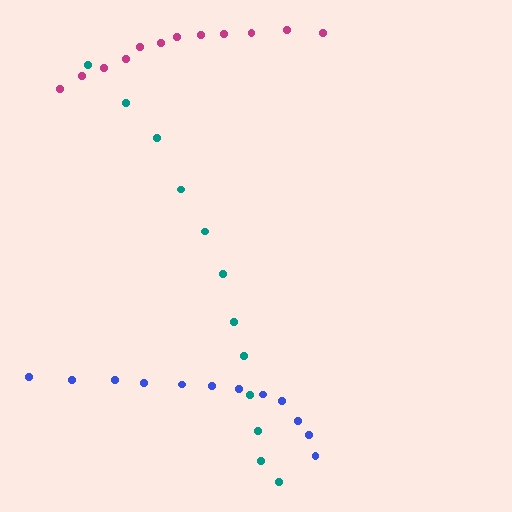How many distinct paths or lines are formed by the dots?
There are 3 distinct paths.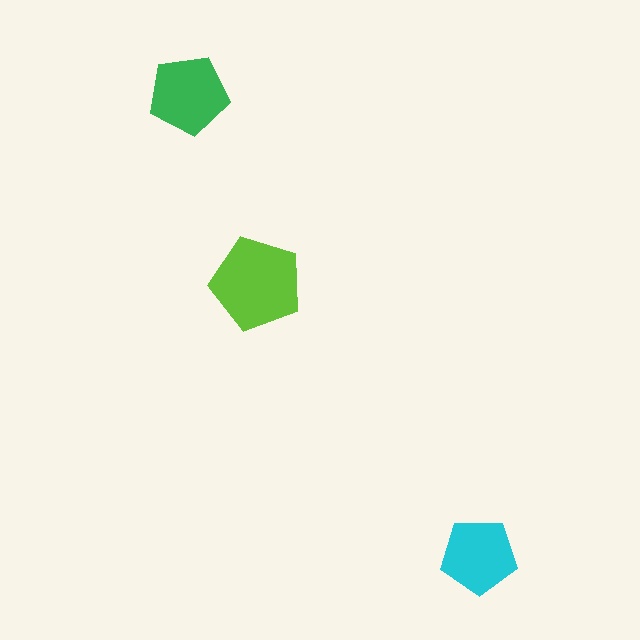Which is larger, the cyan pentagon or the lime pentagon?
The lime one.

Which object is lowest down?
The cyan pentagon is bottommost.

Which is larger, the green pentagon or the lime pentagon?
The lime one.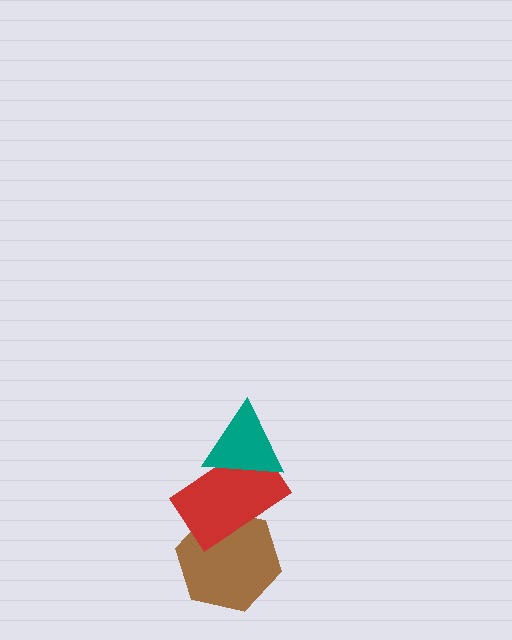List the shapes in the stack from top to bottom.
From top to bottom: the teal triangle, the red rectangle, the brown hexagon.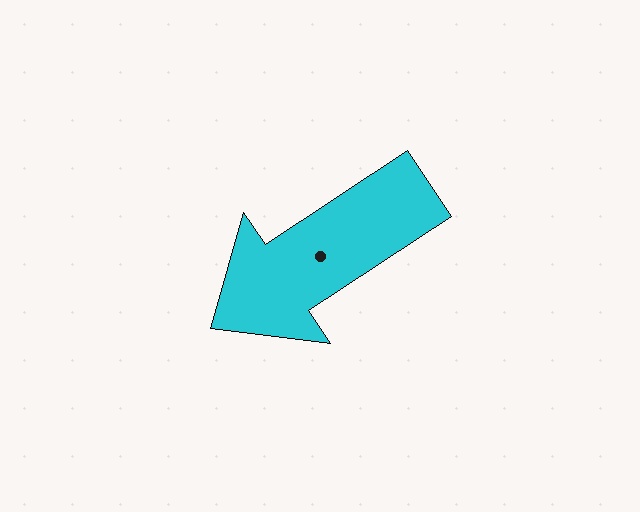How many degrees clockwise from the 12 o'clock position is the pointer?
Approximately 236 degrees.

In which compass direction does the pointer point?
Southwest.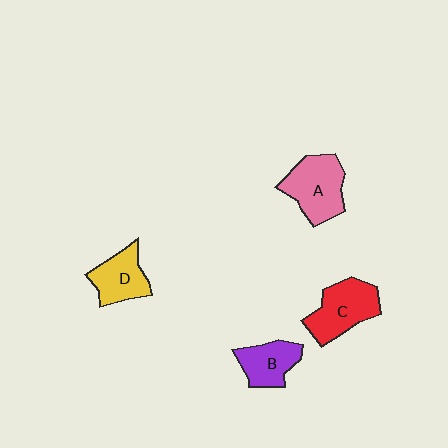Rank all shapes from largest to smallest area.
From largest to smallest: A (pink), C (red), D (yellow), B (purple).